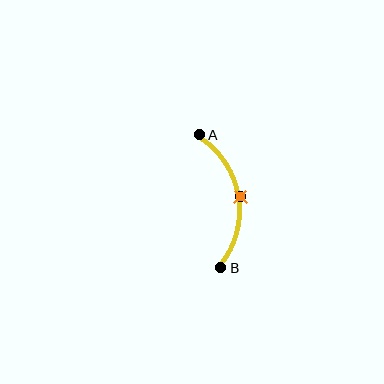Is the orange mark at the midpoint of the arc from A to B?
Yes. The orange mark lies on the arc at equal arc-length from both A and B — it is the arc midpoint.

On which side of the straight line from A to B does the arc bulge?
The arc bulges to the right of the straight line connecting A and B.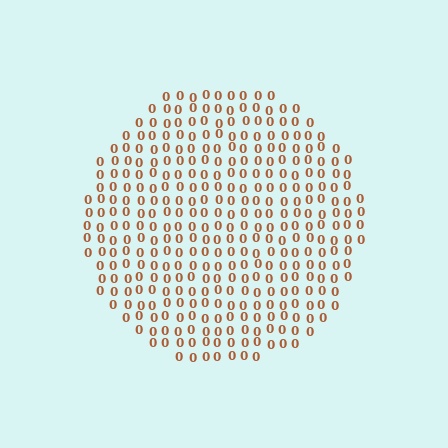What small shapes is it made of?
It is made of small digit 0's.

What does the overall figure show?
The overall figure shows a circle.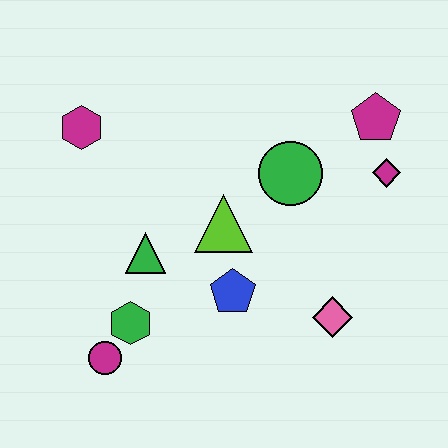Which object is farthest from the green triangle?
The magenta pentagon is farthest from the green triangle.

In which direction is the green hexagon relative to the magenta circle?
The green hexagon is above the magenta circle.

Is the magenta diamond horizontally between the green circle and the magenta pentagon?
No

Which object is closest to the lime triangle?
The blue pentagon is closest to the lime triangle.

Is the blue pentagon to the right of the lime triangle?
Yes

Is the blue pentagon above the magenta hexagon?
No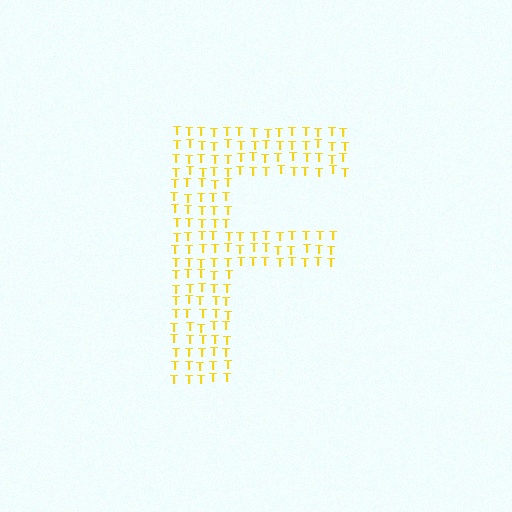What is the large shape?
The large shape is the letter F.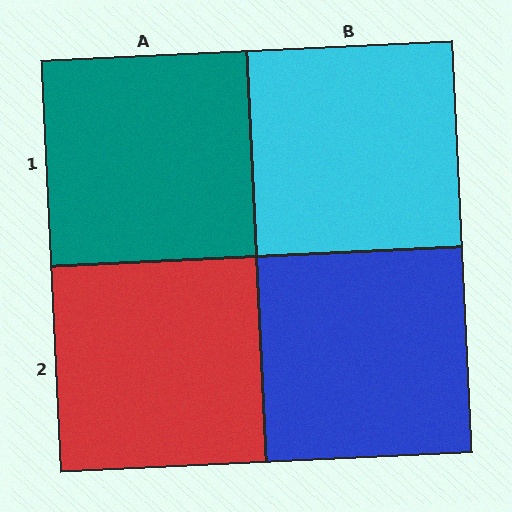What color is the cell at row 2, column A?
Red.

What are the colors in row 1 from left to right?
Teal, cyan.